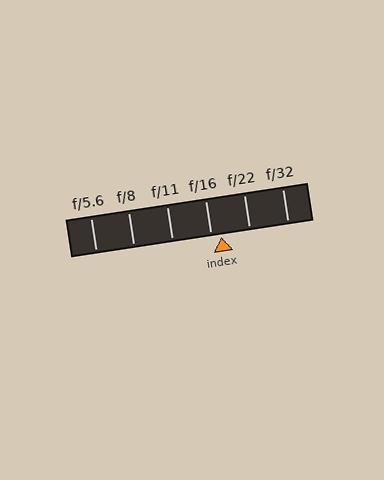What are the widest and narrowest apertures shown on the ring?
The widest aperture shown is f/5.6 and the narrowest is f/32.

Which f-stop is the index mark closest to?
The index mark is closest to f/16.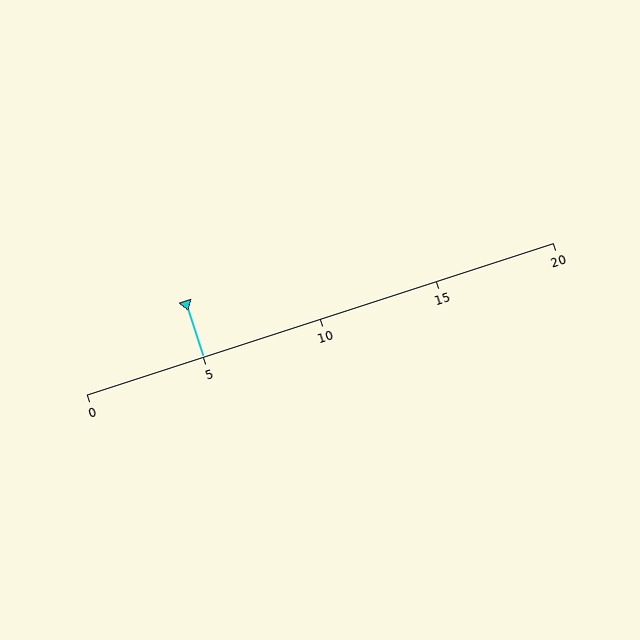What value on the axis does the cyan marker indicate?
The marker indicates approximately 5.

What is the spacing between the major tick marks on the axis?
The major ticks are spaced 5 apart.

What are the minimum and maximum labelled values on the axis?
The axis runs from 0 to 20.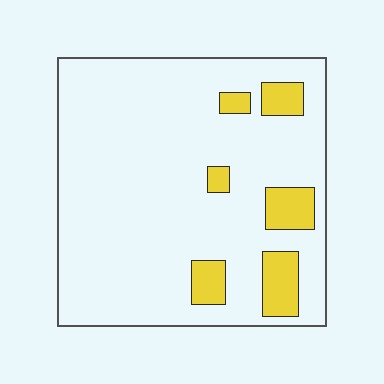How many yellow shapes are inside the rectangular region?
6.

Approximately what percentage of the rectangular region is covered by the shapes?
Approximately 10%.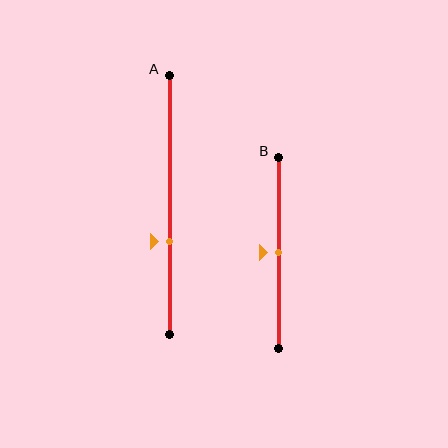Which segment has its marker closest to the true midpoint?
Segment B has its marker closest to the true midpoint.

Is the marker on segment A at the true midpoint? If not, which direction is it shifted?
No, the marker on segment A is shifted downward by about 14% of the segment length.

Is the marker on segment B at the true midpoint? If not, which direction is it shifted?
Yes, the marker on segment B is at the true midpoint.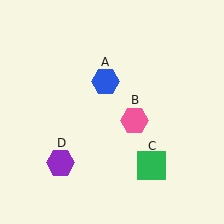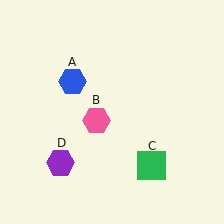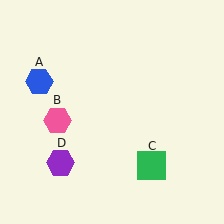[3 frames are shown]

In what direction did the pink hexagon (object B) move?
The pink hexagon (object B) moved left.